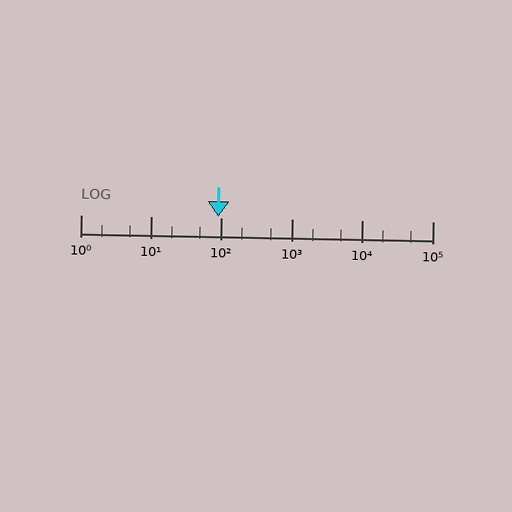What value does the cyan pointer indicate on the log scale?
The pointer indicates approximately 90.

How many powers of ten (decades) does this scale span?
The scale spans 5 decades, from 1 to 100000.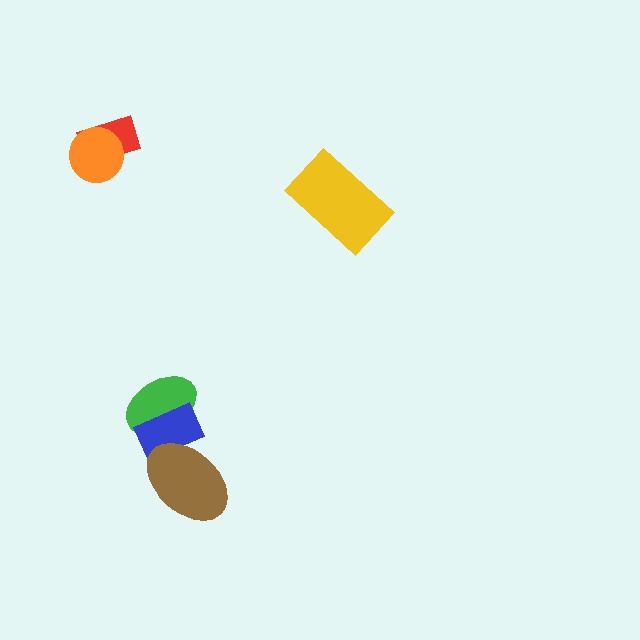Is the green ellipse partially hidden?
Yes, it is partially covered by another shape.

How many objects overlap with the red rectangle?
1 object overlaps with the red rectangle.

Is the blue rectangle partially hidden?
Yes, it is partially covered by another shape.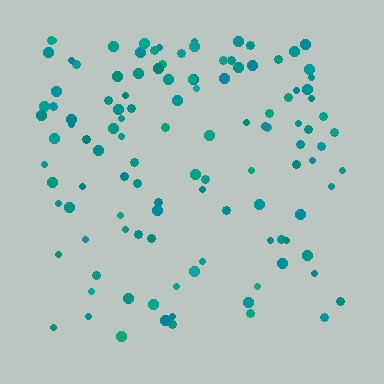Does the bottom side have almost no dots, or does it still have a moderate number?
Still a moderate number, just noticeably fewer than the top.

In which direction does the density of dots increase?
From bottom to top, with the top side densest.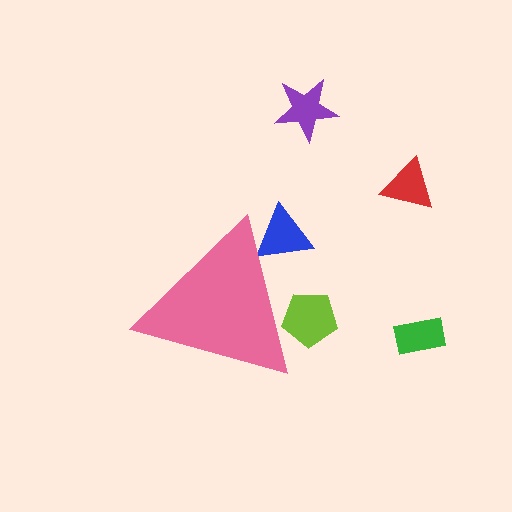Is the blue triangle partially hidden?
Yes, the blue triangle is partially hidden behind the pink triangle.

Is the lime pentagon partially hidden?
Yes, the lime pentagon is partially hidden behind the pink triangle.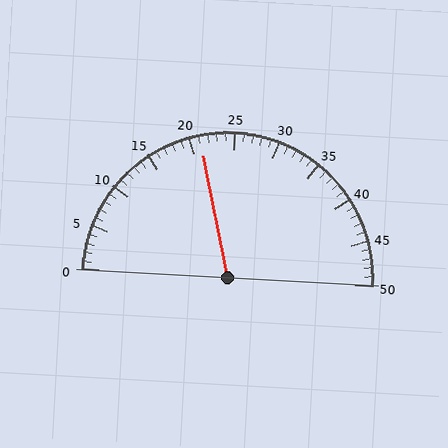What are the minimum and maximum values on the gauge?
The gauge ranges from 0 to 50.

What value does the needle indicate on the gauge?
The needle indicates approximately 21.